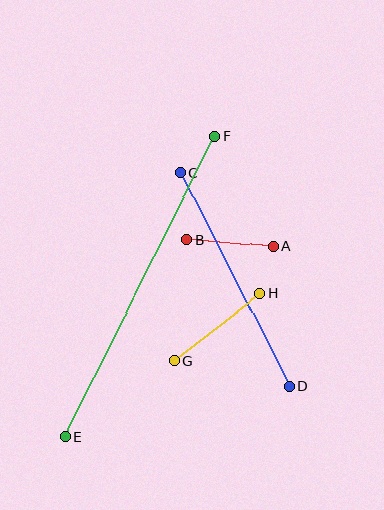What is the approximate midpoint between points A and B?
The midpoint is at approximately (230, 243) pixels.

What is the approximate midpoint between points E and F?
The midpoint is at approximately (140, 286) pixels.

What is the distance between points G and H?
The distance is approximately 109 pixels.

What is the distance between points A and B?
The distance is approximately 87 pixels.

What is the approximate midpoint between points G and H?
The midpoint is at approximately (217, 327) pixels.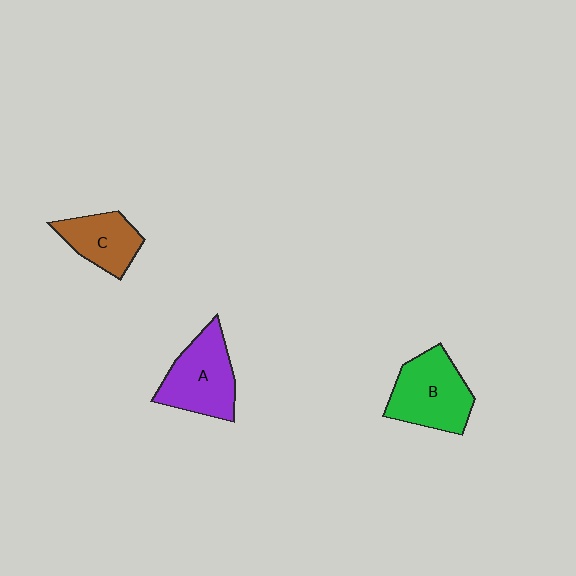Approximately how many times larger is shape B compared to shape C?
Approximately 1.4 times.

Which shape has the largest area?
Shape B (green).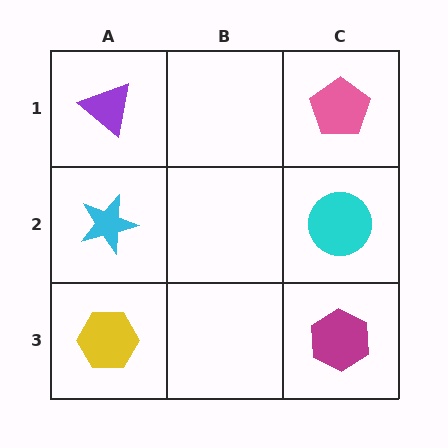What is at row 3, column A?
A yellow hexagon.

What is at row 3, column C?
A magenta hexagon.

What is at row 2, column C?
A cyan circle.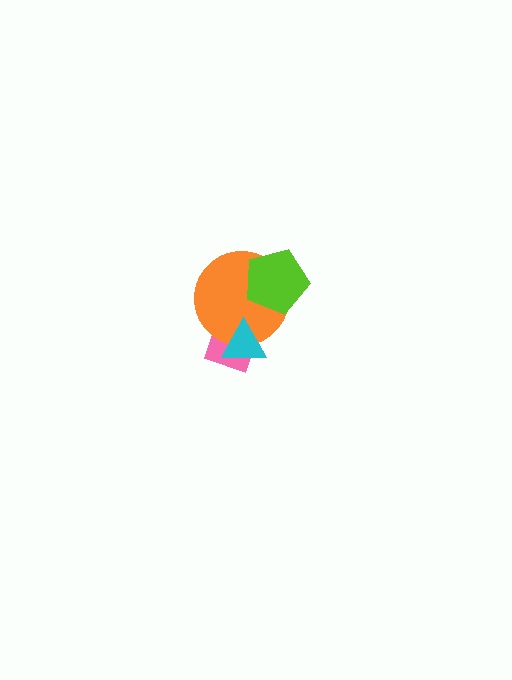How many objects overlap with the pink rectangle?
2 objects overlap with the pink rectangle.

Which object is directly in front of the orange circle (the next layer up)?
The cyan triangle is directly in front of the orange circle.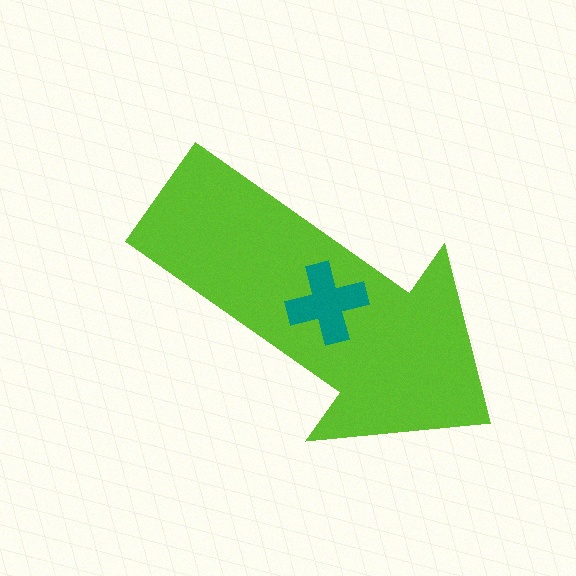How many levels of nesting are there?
2.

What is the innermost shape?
The teal cross.